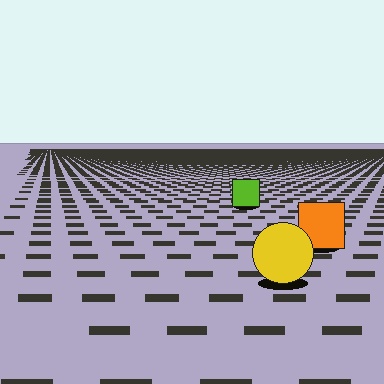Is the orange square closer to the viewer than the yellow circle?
No. The yellow circle is closer — you can tell from the texture gradient: the ground texture is coarser near it.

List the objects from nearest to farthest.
From nearest to farthest: the yellow circle, the orange square, the lime square.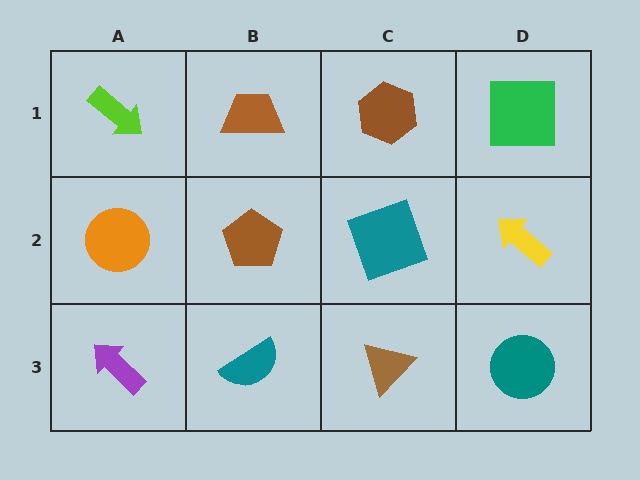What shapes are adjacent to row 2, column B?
A brown trapezoid (row 1, column B), a teal semicircle (row 3, column B), an orange circle (row 2, column A), a teal square (row 2, column C).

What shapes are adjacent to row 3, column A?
An orange circle (row 2, column A), a teal semicircle (row 3, column B).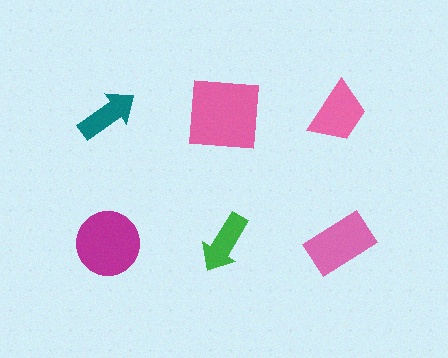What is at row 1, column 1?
A teal arrow.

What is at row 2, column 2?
A green arrow.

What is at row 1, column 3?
A pink trapezoid.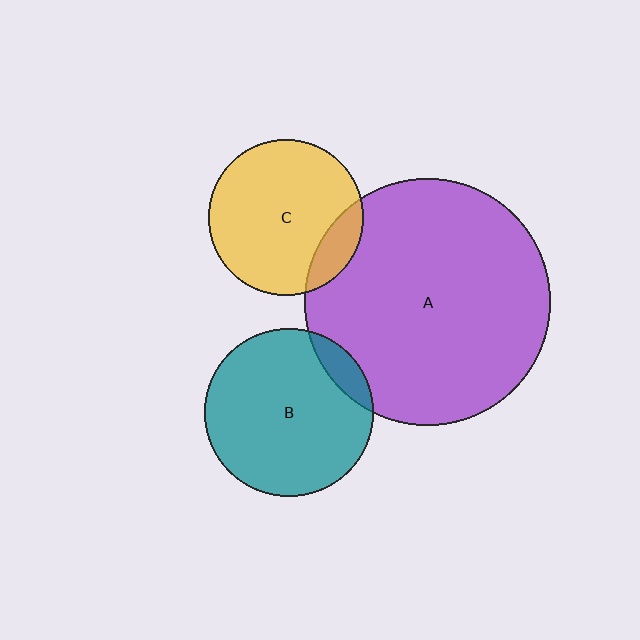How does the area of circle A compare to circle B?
Approximately 2.1 times.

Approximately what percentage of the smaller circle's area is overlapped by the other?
Approximately 15%.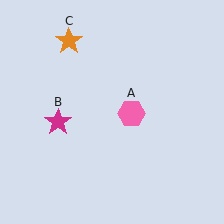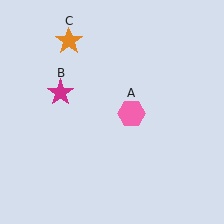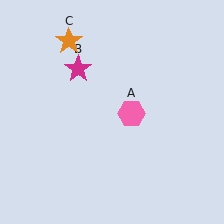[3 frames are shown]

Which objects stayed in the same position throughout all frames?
Pink hexagon (object A) and orange star (object C) remained stationary.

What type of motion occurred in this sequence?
The magenta star (object B) rotated clockwise around the center of the scene.